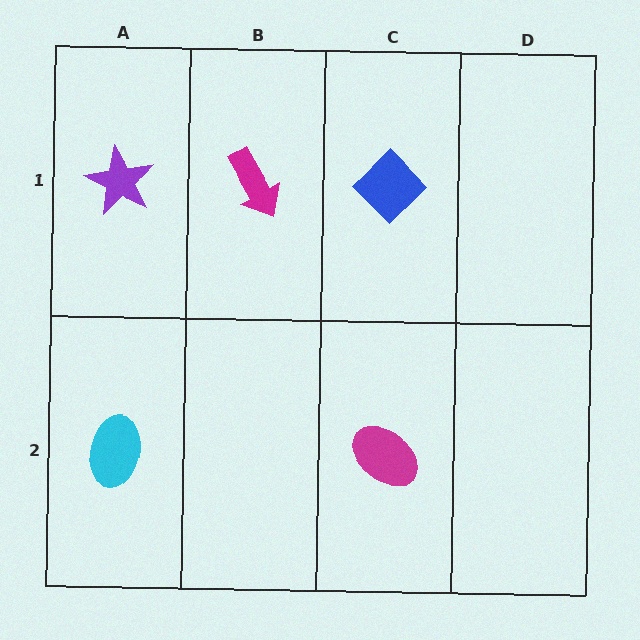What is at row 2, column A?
A cyan ellipse.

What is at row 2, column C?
A magenta ellipse.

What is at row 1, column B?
A magenta arrow.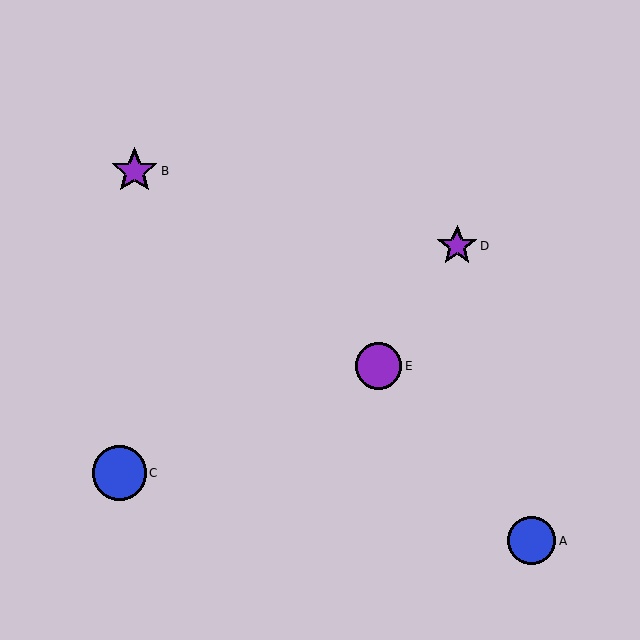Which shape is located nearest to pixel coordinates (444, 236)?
The purple star (labeled D) at (457, 246) is nearest to that location.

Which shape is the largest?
The blue circle (labeled C) is the largest.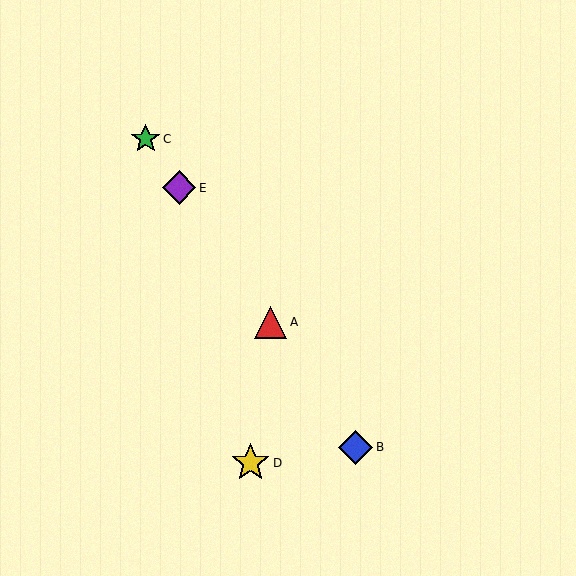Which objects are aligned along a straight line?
Objects A, B, C, E are aligned along a straight line.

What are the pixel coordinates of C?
Object C is at (146, 139).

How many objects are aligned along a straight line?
4 objects (A, B, C, E) are aligned along a straight line.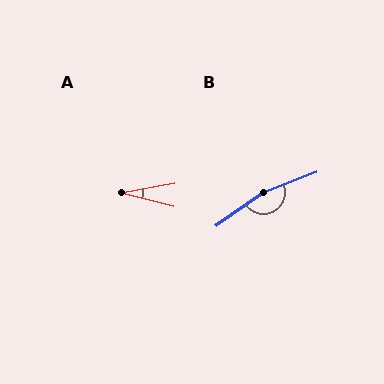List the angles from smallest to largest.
A (25°), B (166°).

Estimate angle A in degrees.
Approximately 25 degrees.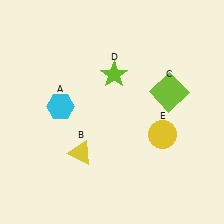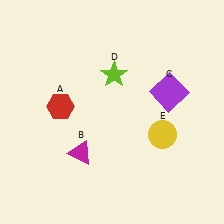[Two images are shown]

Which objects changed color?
A changed from cyan to red. B changed from yellow to magenta. C changed from lime to purple.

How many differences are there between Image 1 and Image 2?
There are 3 differences between the two images.